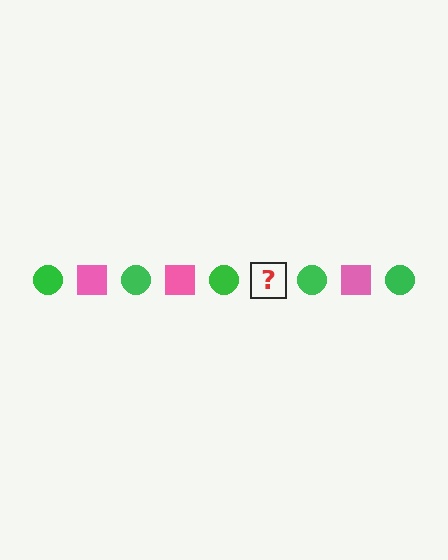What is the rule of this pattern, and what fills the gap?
The rule is that the pattern alternates between green circle and pink square. The gap should be filled with a pink square.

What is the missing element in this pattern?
The missing element is a pink square.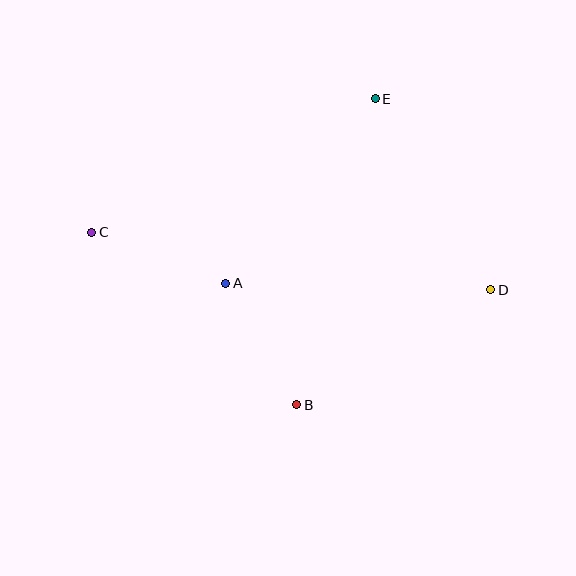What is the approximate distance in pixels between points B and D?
The distance between B and D is approximately 225 pixels.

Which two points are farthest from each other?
Points C and D are farthest from each other.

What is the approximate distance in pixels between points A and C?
The distance between A and C is approximately 143 pixels.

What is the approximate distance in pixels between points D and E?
The distance between D and E is approximately 223 pixels.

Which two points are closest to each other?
Points A and B are closest to each other.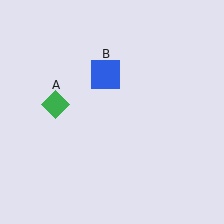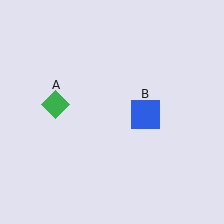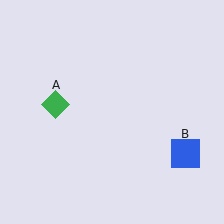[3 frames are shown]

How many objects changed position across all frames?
1 object changed position: blue square (object B).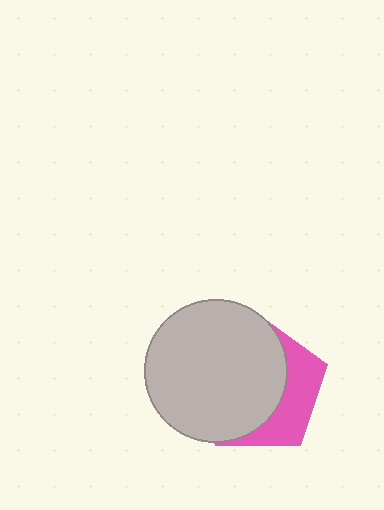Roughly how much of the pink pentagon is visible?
A small part of it is visible (roughly 33%).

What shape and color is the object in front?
The object in front is a light gray circle.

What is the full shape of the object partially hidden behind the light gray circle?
The partially hidden object is a pink pentagon.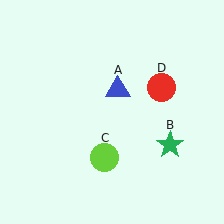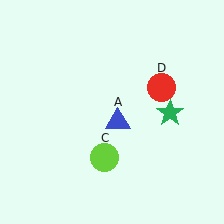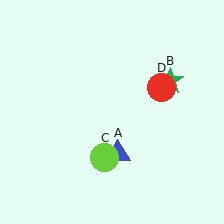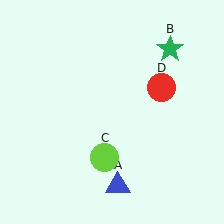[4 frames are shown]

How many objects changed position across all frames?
2 objects changed position: blue triangle (object A), green star (object B).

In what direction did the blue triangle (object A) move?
The blue triangle (object A) moved down.